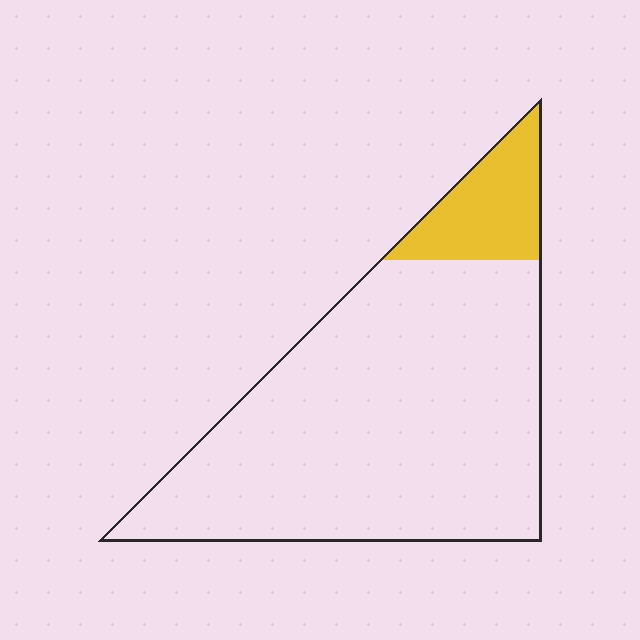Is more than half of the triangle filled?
No.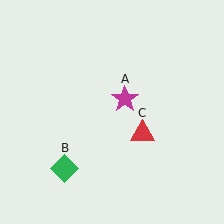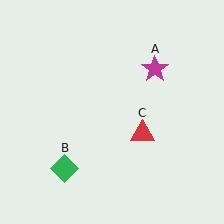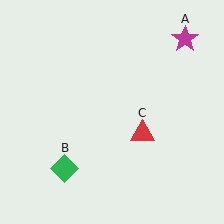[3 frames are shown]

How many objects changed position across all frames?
1 object changed position: magenta star (object A).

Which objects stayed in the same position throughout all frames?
Green diamond (object B) and red triangle (object C) remained stationary.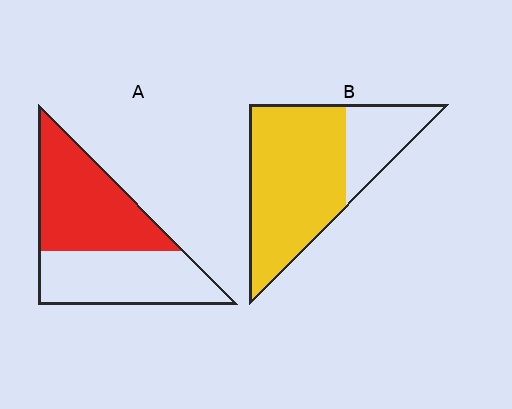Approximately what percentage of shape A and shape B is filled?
A is approximately 55% and B is approximately 75%.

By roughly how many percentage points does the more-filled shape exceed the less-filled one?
By roughly 20 percentage points (B over A).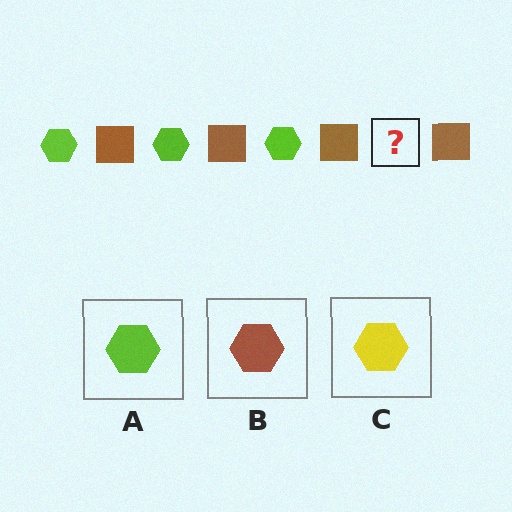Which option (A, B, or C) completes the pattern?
A.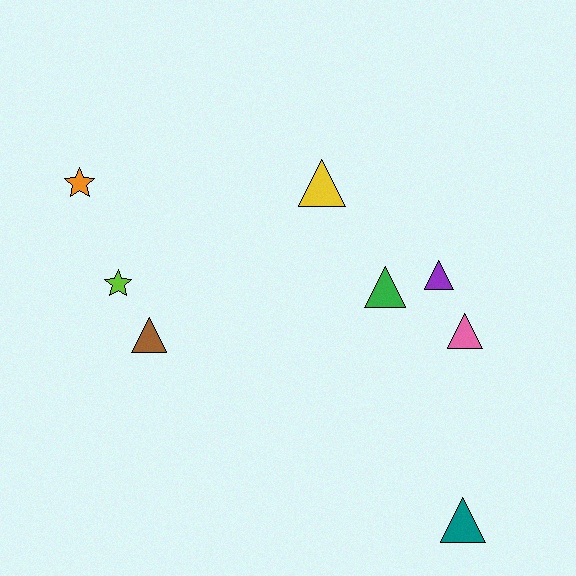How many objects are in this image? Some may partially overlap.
There are 8 objects.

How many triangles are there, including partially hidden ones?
There are 6 triangles.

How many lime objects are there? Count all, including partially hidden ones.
There is 1 lime object.